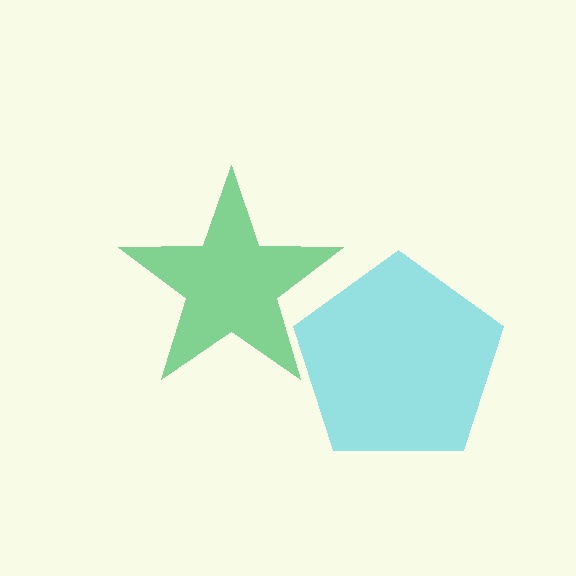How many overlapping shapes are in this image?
There are 2 overlapping shapes in the image.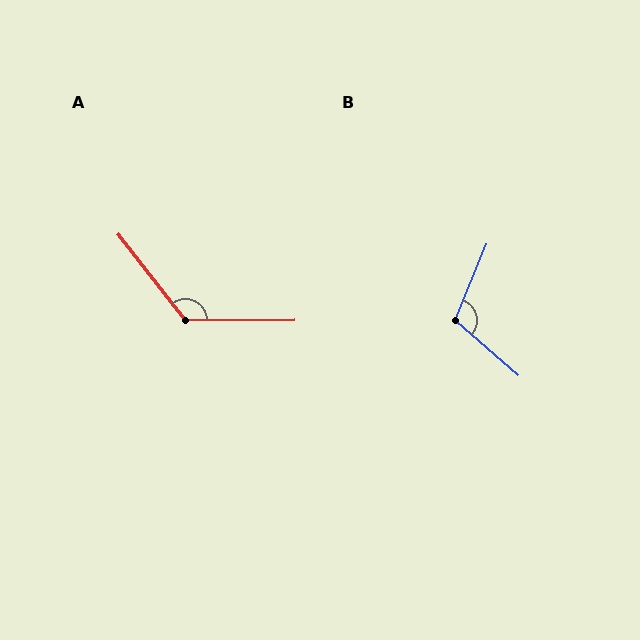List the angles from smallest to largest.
B (109°), A (128°).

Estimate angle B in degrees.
Approximately 109 degrees.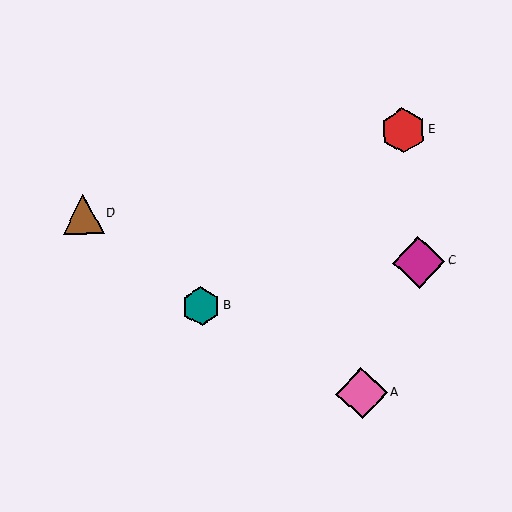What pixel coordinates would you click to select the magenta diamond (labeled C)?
Click at (419, 262) to select the magenta diamond C.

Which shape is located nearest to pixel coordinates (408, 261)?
The magenta diamond (labeled C) at (419, 262) is nearest to that location.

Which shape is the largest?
The magenta diamond (labeled C) is the largest.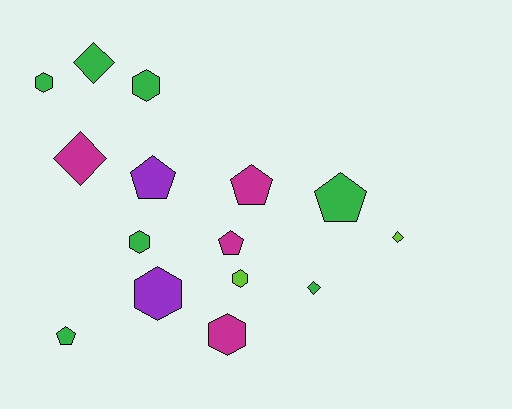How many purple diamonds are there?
There are no purple diamonds.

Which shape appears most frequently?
Hexagon, with 6 objects.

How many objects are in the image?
There are 15 objects.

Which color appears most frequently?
Green, with 7 objects.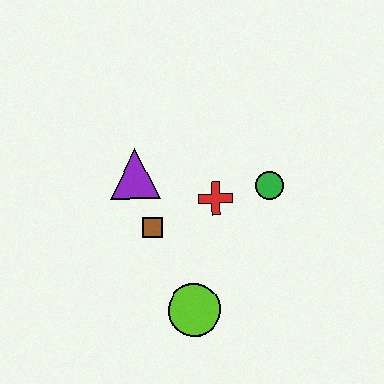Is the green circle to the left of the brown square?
No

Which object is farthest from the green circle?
The lime circle is farthest from the green circle.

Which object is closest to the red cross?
The green circle is closest to the red cross.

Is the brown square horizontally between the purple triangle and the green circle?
Yes